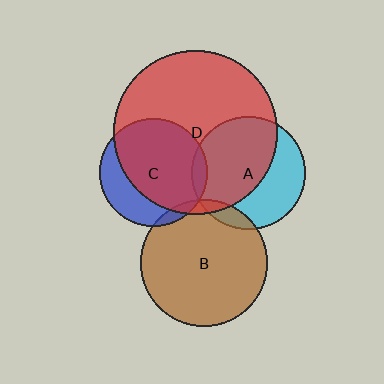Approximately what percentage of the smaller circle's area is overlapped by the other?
Approximately 5%.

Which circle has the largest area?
Circle D (red).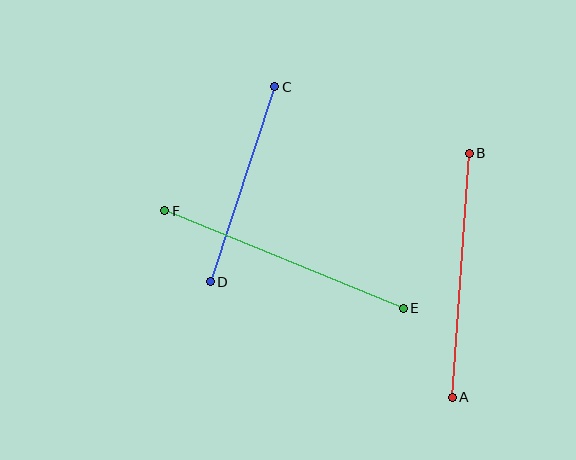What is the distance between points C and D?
The distance is approximately 206 pixels.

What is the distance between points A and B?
The distance is approximately 245 pixels.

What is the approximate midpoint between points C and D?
The midpoint is at approximately (242, 184) pixels.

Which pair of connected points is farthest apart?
Points E and F are farthest apart.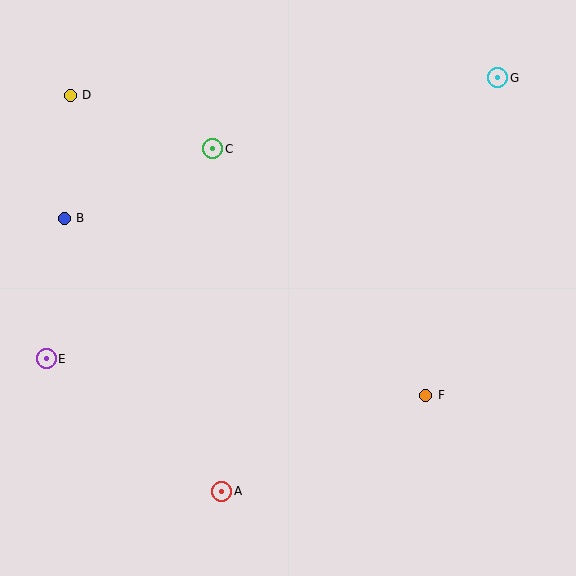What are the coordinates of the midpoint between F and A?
The midpoint between F and A is at (324, 443).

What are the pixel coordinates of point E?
Point E is at (46, 359).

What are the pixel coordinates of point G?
Point G is at (498, 78).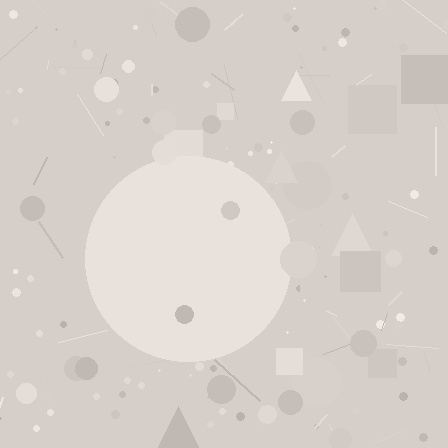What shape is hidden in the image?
A circle is hidden in the image.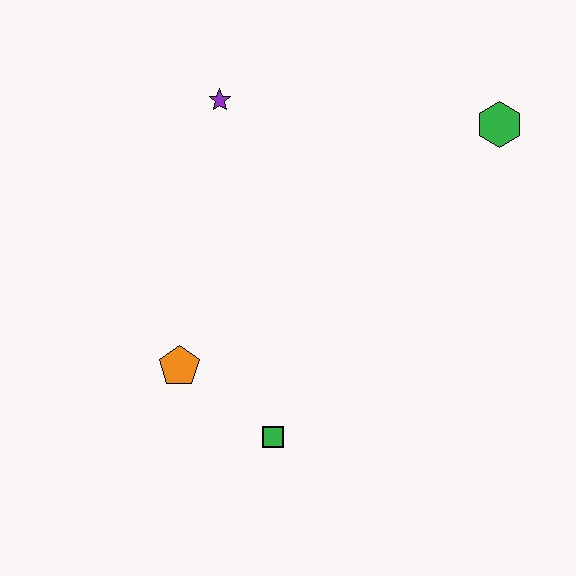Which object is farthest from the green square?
The green hexagon is farthest from the green square.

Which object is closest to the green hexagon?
The purple star is closest to the green hexagon.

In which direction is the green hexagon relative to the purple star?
The green hexagon is to the right of the purple star.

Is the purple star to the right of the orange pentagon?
Yes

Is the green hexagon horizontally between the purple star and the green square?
No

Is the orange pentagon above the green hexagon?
No